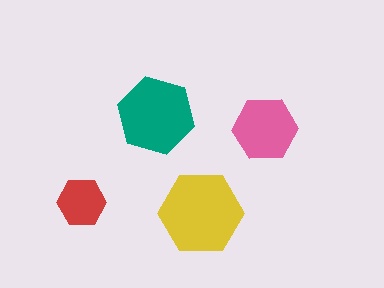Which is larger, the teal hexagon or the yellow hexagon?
The yellow one.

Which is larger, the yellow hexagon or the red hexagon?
The yellow one.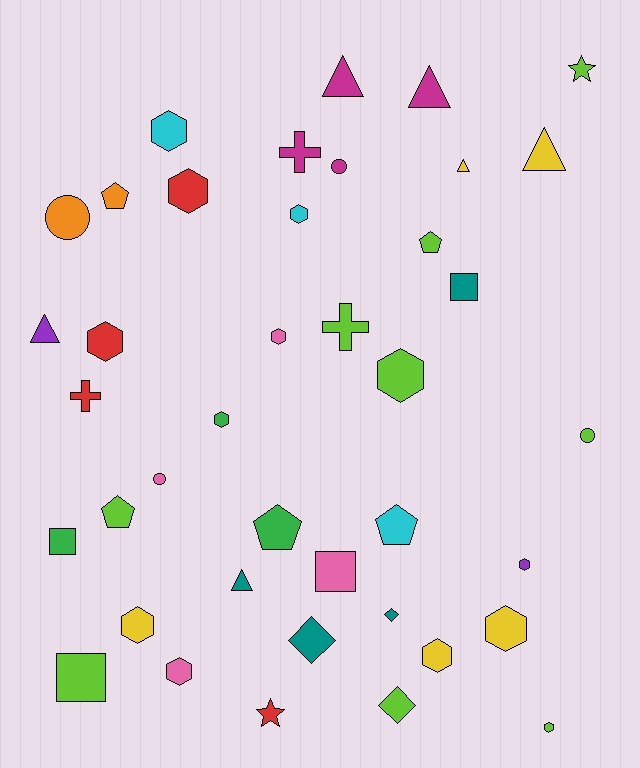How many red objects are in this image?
There are 4 red objects.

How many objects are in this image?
There are 40 objects.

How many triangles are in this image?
There are 6 triangles.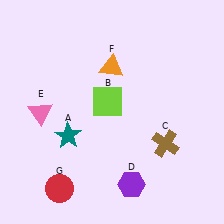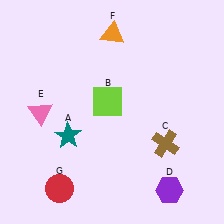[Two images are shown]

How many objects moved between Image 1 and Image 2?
2 objects moved between the two images.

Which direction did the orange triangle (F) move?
The orange triangle (F) moved up.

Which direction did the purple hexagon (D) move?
The purple hexagon (D) moved right.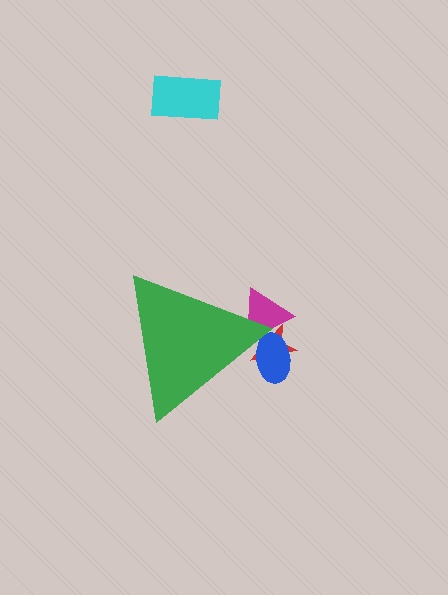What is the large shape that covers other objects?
A green triangle.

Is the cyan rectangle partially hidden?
No, the cyan rectangle is fully visible.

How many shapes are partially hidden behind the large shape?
3 shapes are partially hidden.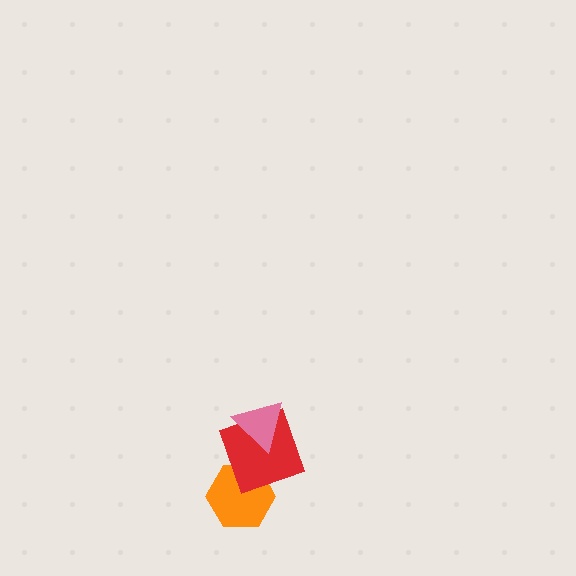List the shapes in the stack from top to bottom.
From top to bottom: the pink triangle, the red square, the orange hexagon.